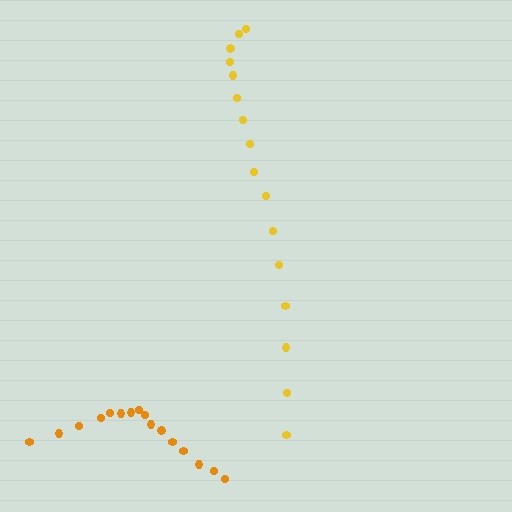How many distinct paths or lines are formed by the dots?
There are 2 distinct paths.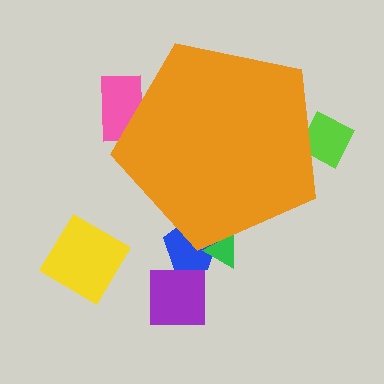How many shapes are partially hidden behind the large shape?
4 shapes are partially hidden.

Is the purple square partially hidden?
No, the purple square is fully visible.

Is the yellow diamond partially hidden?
No, the yellow diamond is fully visible.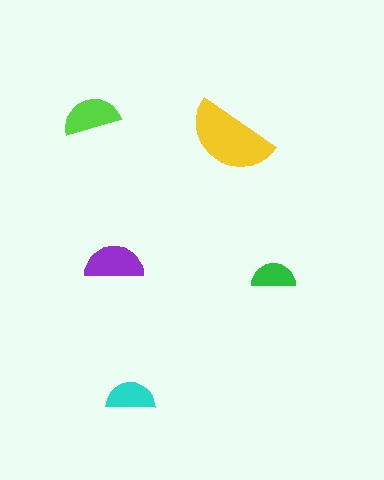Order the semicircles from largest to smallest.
the yellow one, the purple one, the lime one, the cyan one, the green one.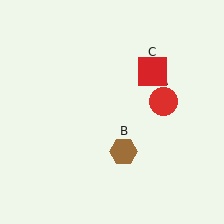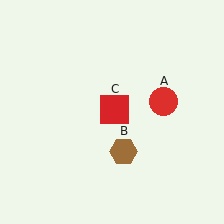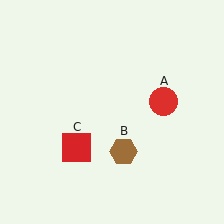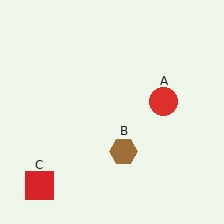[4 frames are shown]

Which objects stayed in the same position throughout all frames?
Red circle (object A) and brown hexagon (object B) remained stationary.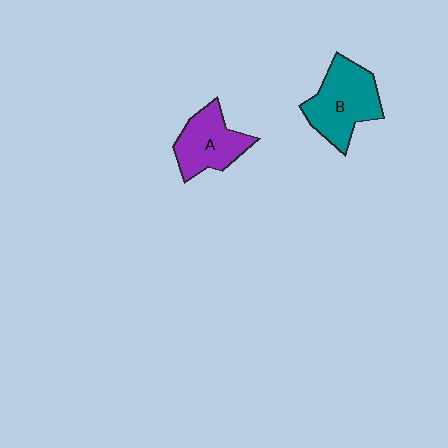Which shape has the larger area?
Shape B (teal).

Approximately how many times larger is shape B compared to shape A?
Approximately 1.3 times.